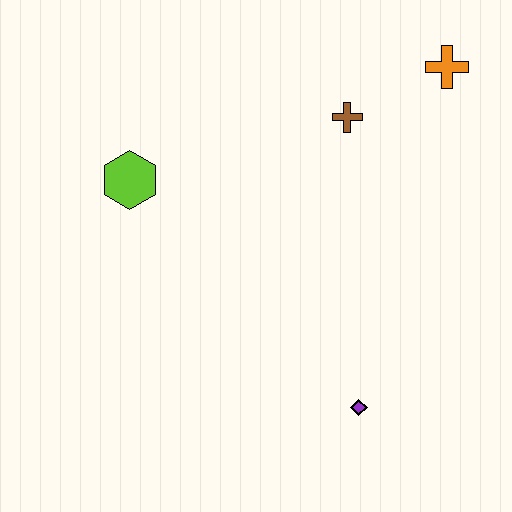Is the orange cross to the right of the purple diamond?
Yes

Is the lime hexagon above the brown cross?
No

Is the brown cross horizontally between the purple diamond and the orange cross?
No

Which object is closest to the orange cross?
The brown cross is closest to the orange cross.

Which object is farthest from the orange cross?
The purple diamond is farthest from the orange cross.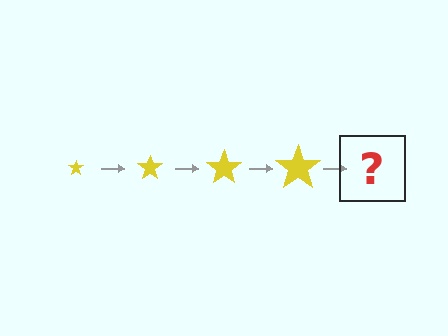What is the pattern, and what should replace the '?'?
The pattern is that the star gets progressively larger each step. The '?' should be a yellow star, larger than the previous one.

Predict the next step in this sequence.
The next step is a yellow star, larger than the previous one.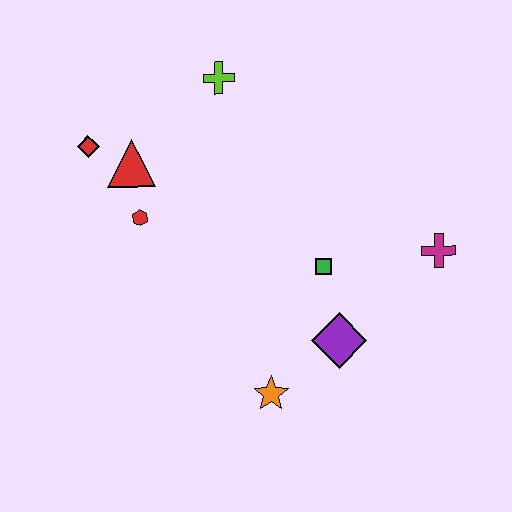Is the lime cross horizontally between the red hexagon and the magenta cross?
Yes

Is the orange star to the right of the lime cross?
Yes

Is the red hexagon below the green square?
No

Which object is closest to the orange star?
The purple diamond is closest to the orange star.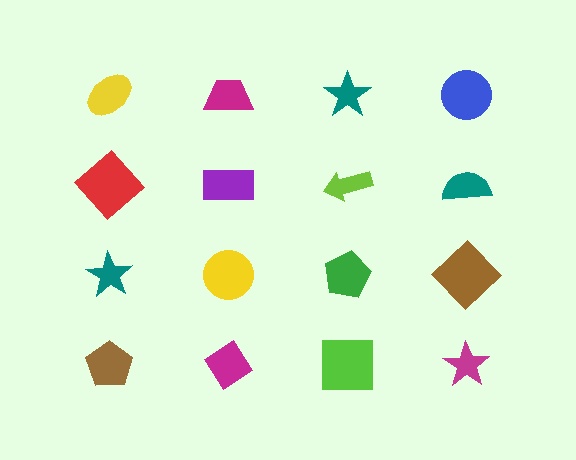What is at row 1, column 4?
A blue circle.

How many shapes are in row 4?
4 shapes.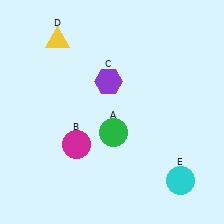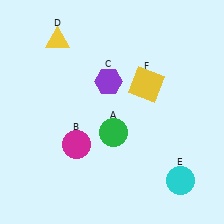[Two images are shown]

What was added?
A yellow square (F) was added in Image 2.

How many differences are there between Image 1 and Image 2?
There is 1 difference between the two images.